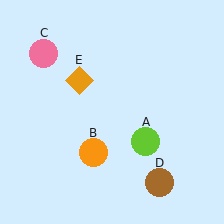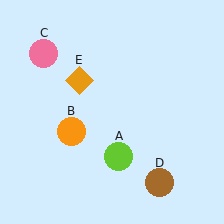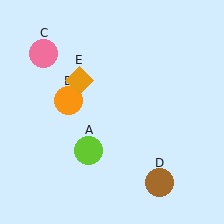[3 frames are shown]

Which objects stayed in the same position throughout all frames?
Pink circle (object C) and brown circle (object D) and orange diamond (object E) remained stationary.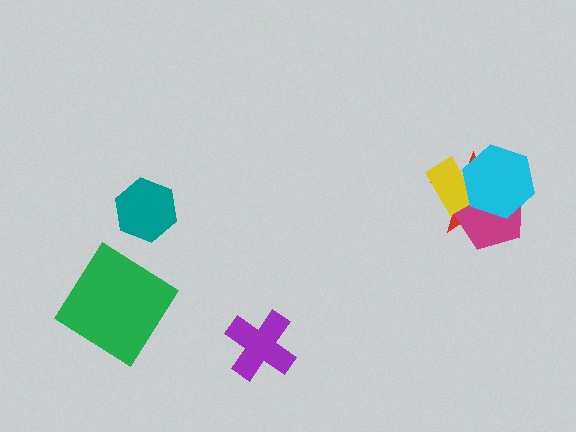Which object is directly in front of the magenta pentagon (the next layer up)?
The yellow rectangle is directly in front of the magenta pentagon.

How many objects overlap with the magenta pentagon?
3 objects overlap with the magenta pentagon.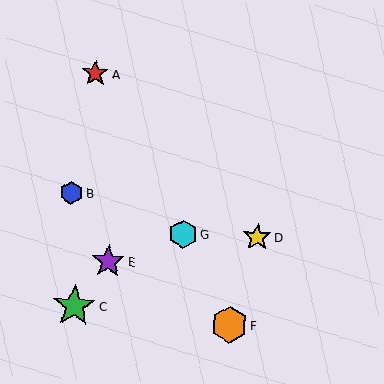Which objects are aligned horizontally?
Objects D, G are aligned horizontally.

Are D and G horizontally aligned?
Yes, both are at y≈237.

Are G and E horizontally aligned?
No, G is at y≈234 and E is at y≈261.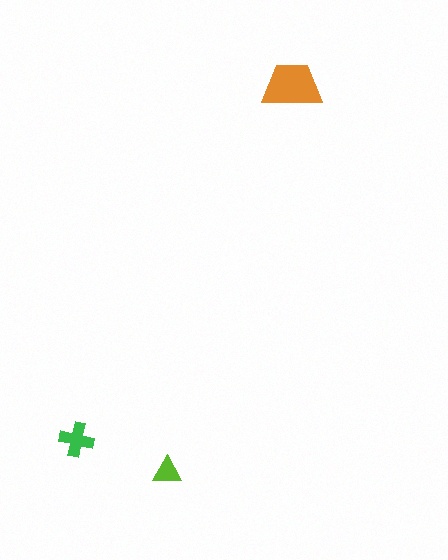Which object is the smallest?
The lime triangle.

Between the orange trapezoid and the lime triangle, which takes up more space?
The orange trapezoid.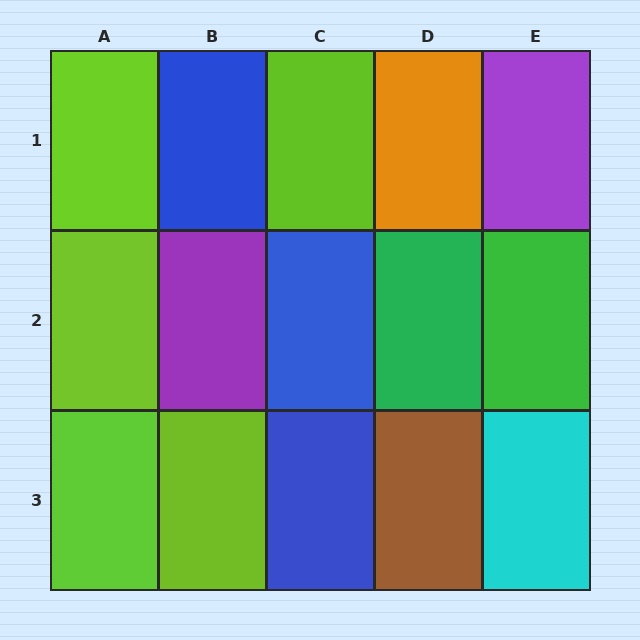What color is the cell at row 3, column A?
Lime.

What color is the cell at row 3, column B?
Lime.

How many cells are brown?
1 cell is brown.